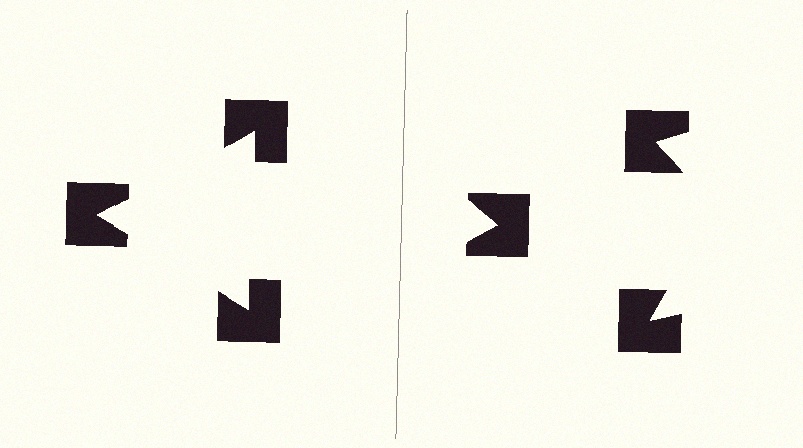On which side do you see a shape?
An illusory triangle appears on the left side. On the right side the wedge cuts are rotated, so no coherent shape forms.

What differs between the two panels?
The notched squares are positioned identically on both sides; only the wedge orientations differ. On the left they align to a triangle; on the right they are misaligned.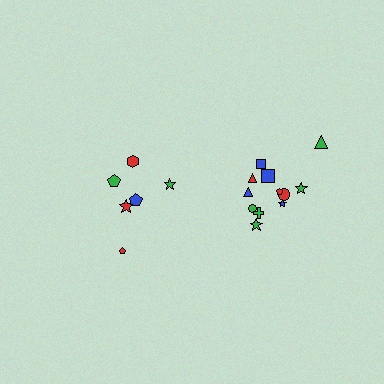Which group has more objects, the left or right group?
The right group.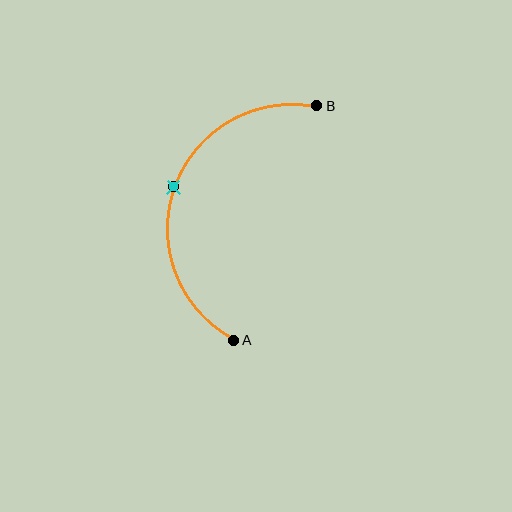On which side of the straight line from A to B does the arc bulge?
The arc bulges to the left of the straight line connecting A and B.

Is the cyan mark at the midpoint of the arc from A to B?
Yes. The cyan mark lies on the arc at equal arc-length from both A and B — it is the arc midpoint.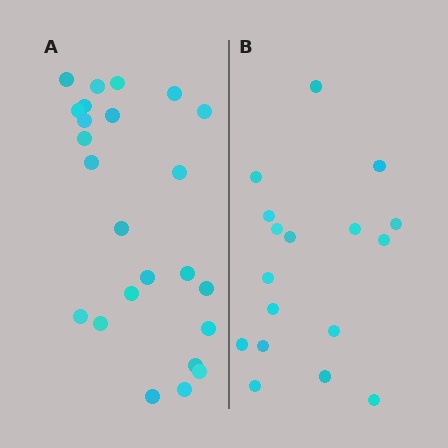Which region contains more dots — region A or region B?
Region A (the left region) has more dots.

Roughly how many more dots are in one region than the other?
Region A has roughly 8 or so more dots than region B.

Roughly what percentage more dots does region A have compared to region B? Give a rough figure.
About 40% more.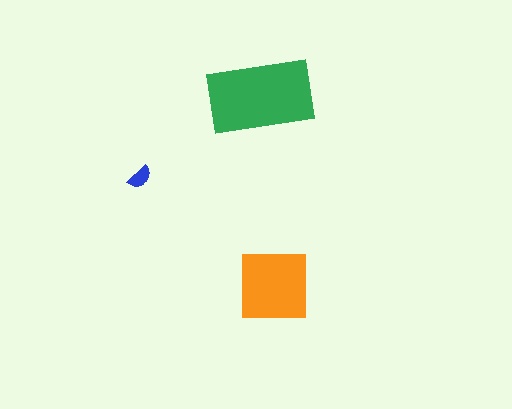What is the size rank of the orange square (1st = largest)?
2nd.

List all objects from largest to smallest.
The green rectangle, the orange square, the blue semicircle.